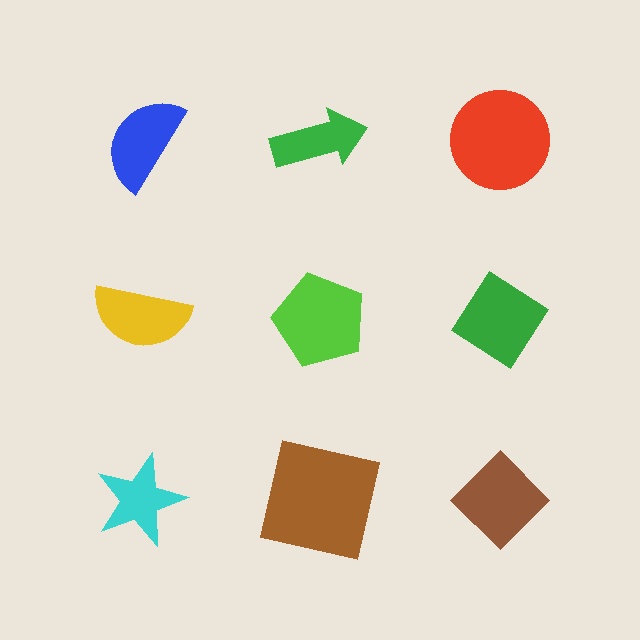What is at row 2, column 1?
A yellow semicircle.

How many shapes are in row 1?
3 shapes.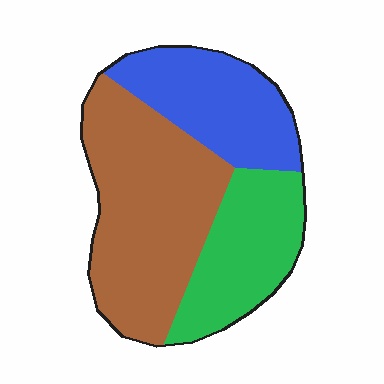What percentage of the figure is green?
Green takes up between a quarter and a half of the figure.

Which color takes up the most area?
Brown, at roughly 45%.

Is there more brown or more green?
Brown.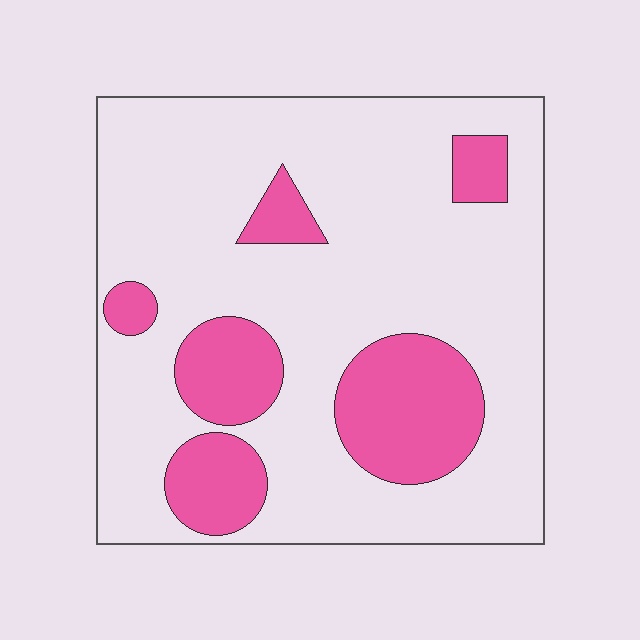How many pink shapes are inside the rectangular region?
6.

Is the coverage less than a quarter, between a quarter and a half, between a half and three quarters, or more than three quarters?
Less than a quarter.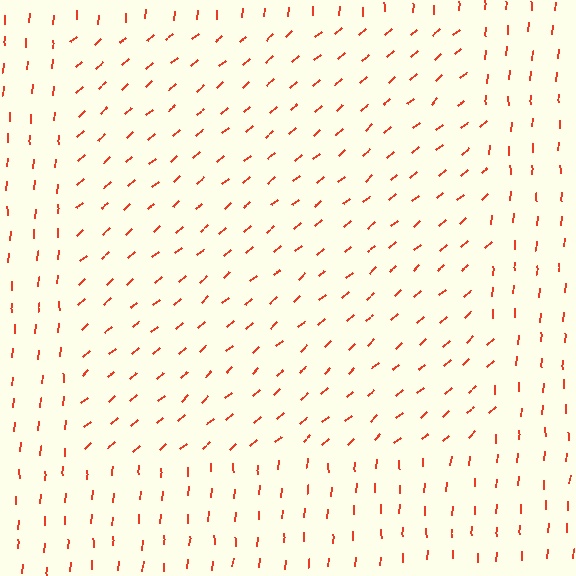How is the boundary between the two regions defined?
The boundary is defined purely by a change in line orientation (approximately 45 degrees difference). All lines are the same color and thickness.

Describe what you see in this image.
The image is filled with small red line segments. A rectangle region in the image has lines oriented differently from the surrounding lines, creating a visible texture boundary.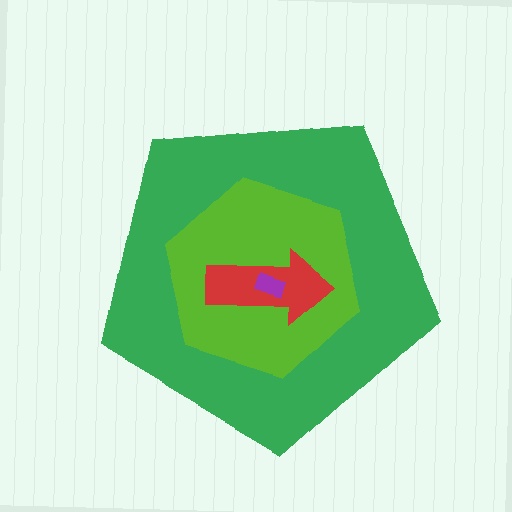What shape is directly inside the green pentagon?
The lime hexagon.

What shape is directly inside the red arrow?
The purple rectangle.